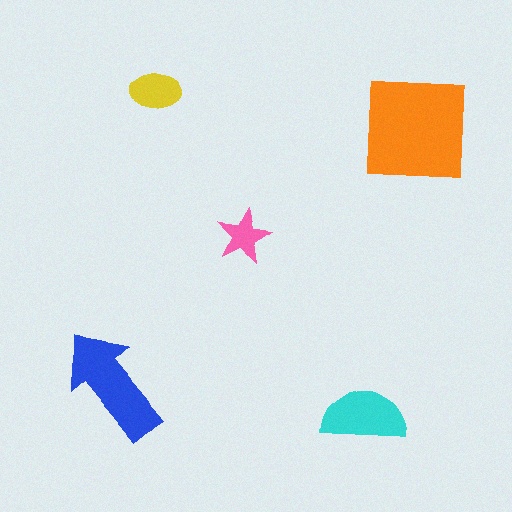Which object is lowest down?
The cyan semicircle is bottommost.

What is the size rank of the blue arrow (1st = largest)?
2nd.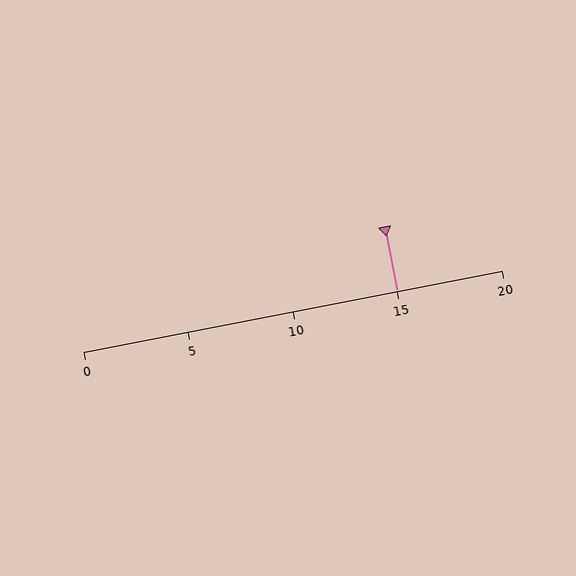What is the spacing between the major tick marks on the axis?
The major ticks are spaced 5 apart.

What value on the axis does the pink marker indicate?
The marker indicates approximately 15.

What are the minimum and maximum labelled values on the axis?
The axis runs from 0 to 20.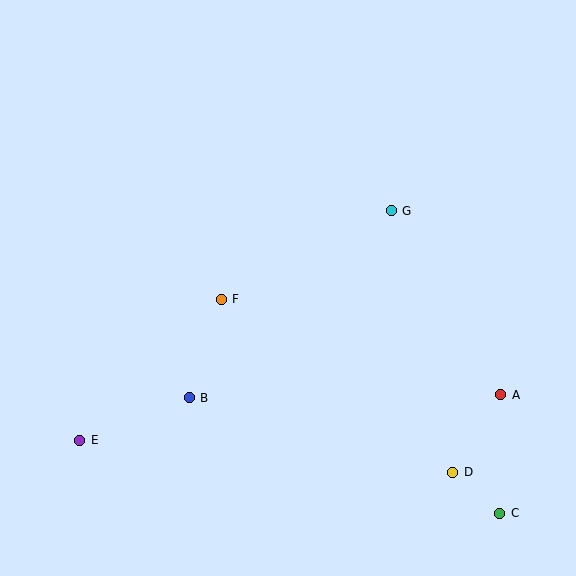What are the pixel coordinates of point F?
Point F is at (221, 299).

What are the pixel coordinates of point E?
Point E is at (80, 440).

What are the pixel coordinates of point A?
Point A is at (501, 395).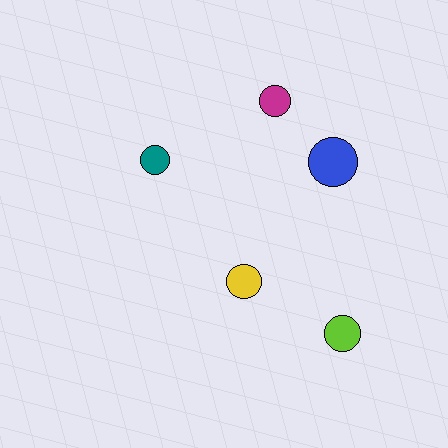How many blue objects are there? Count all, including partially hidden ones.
There is 1 blue object.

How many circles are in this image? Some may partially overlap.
There are 5 circles.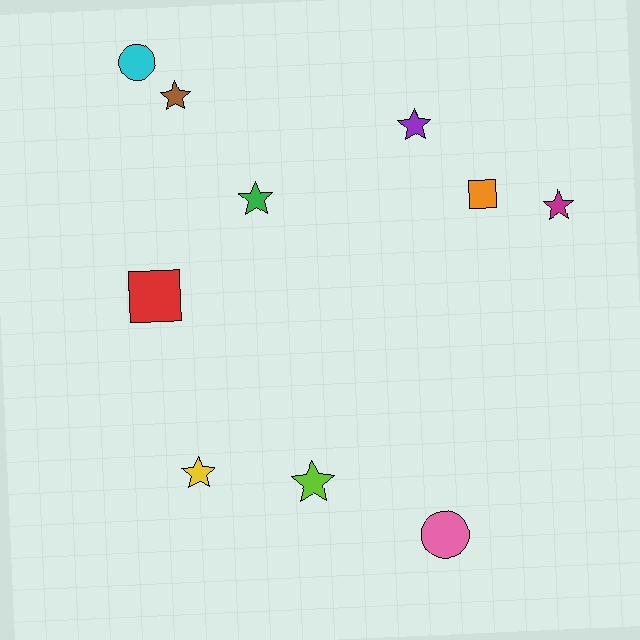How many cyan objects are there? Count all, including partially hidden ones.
There is 1 cyan object.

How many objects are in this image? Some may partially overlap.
There are 10 objects.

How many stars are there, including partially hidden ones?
There are 6 stars.